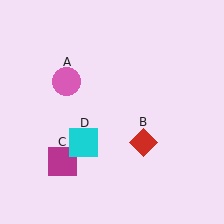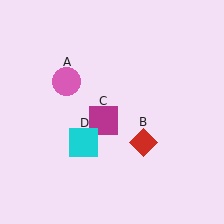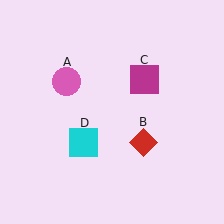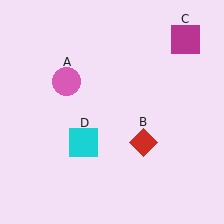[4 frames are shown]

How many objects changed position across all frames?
1 object changed position: magenta square (object C).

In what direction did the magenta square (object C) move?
The magenta square (object C) moved up and to the right.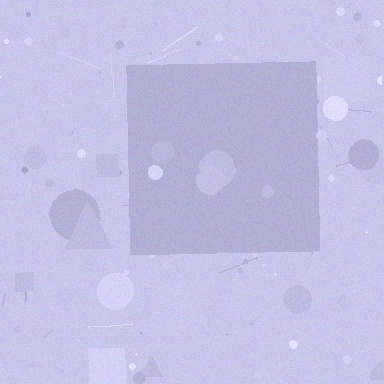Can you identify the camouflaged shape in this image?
The camouflaged shape is a square.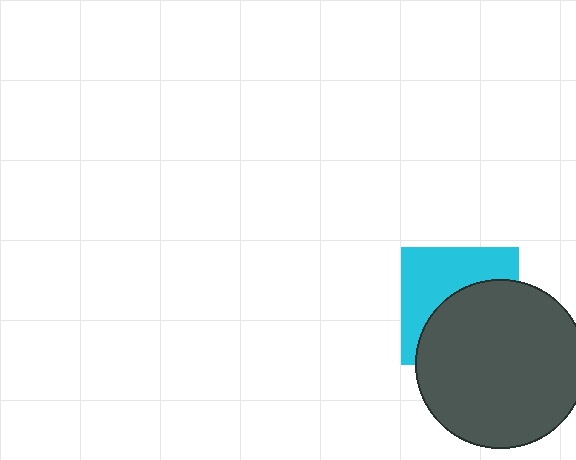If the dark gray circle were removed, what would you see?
You would see the complete cyan square.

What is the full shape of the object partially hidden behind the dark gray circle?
The partially hidden object is a cyan square.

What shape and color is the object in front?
The object in front is a dark gray circle.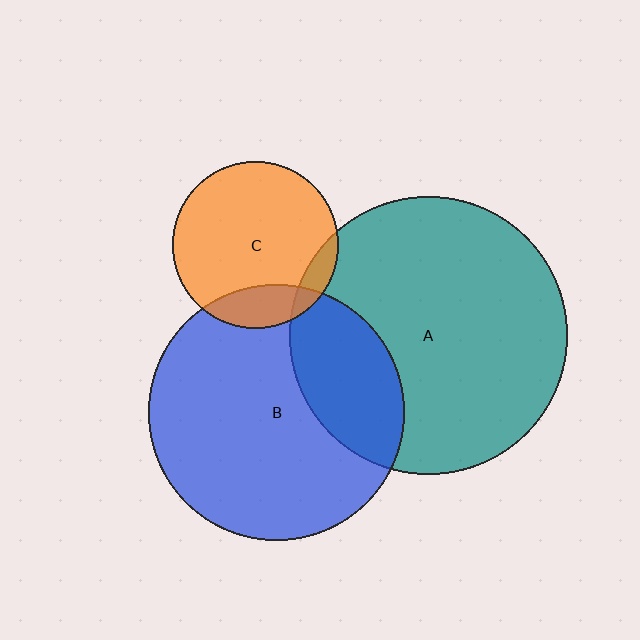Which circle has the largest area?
Circle A (teal).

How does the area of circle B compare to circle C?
Approximately 2.4 times.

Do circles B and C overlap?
Yes.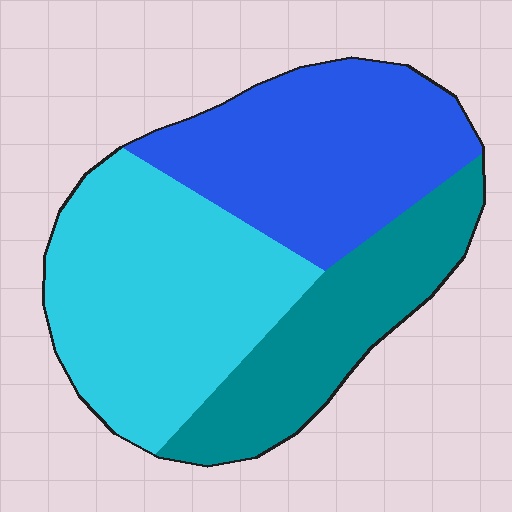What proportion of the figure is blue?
Blue covers roughly 35% of the figure.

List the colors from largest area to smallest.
From largest to smallest: cyan, blue, teal.